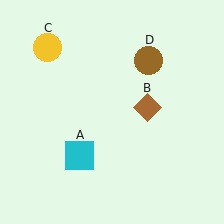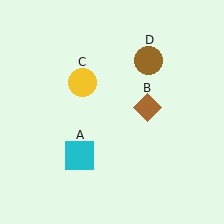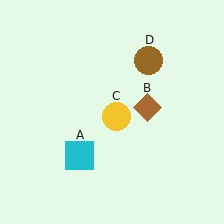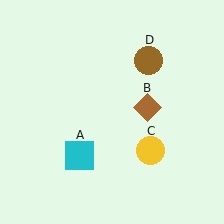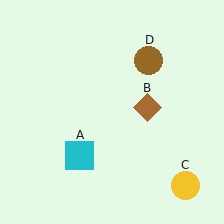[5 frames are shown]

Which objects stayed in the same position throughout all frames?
Cyan square (object A) and brown diamond (object B) and brown circle (object D) remained stationary.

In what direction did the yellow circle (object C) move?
The yellow circle (object C) moved down and to the right.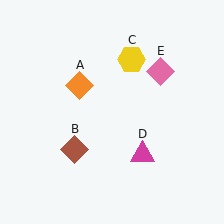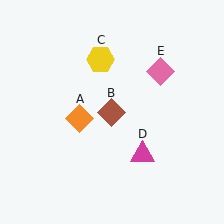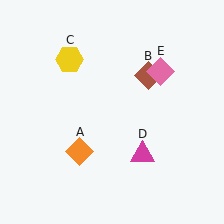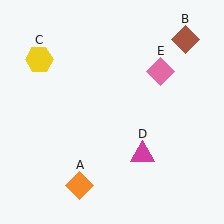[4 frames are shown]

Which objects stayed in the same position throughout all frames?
Magenta triangle (object D) and pink diamond (object E) remained stationary.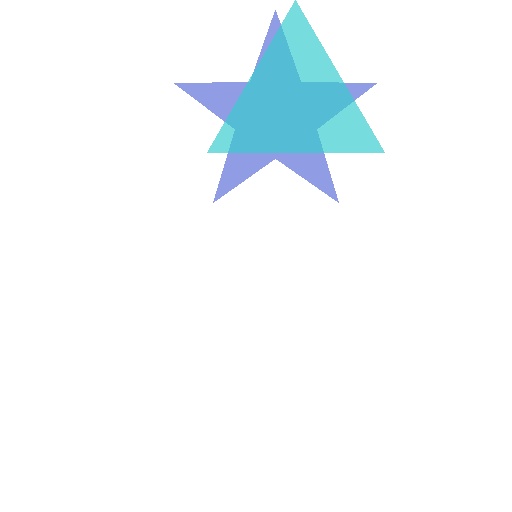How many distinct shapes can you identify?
There are 2 distinct shapes: a blue star, a cyan triangle.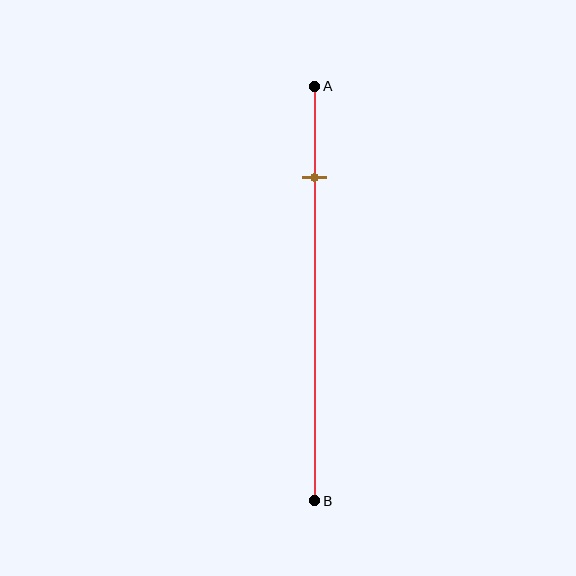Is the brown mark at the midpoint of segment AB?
No, the mark is at about 20% from A, not at the 50% midpoint.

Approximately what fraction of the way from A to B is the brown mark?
The brown mark is approximately 20% of the way from A to B.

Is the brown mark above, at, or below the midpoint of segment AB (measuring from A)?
The brown mark is above the midpoint of segment AB.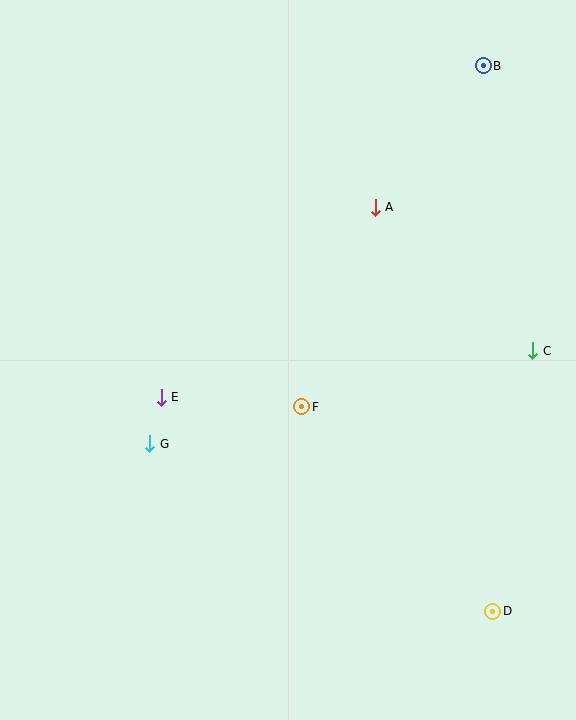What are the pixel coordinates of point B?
Point B is at (483, 66).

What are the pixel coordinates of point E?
Point E is at (161, 397).